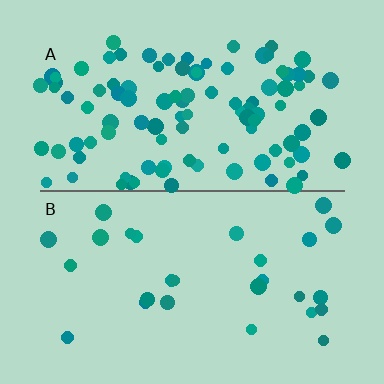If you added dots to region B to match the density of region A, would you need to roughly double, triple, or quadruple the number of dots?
Approximately quadruple.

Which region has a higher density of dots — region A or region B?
A (the top).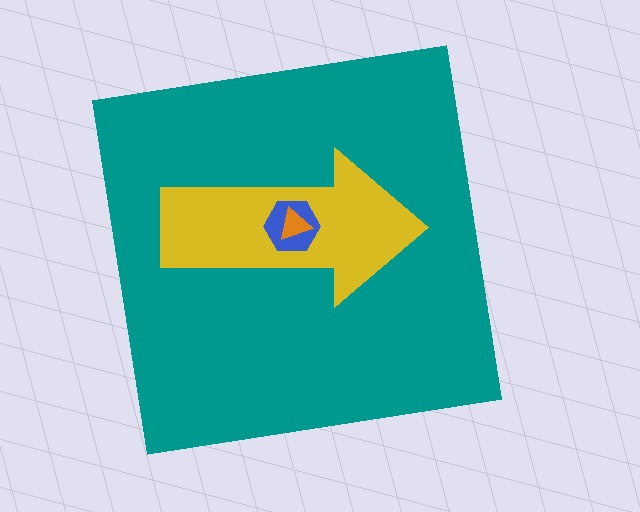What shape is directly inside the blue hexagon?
The orange triangle.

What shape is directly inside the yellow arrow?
The blue hexagon.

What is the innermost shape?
The orange triangle.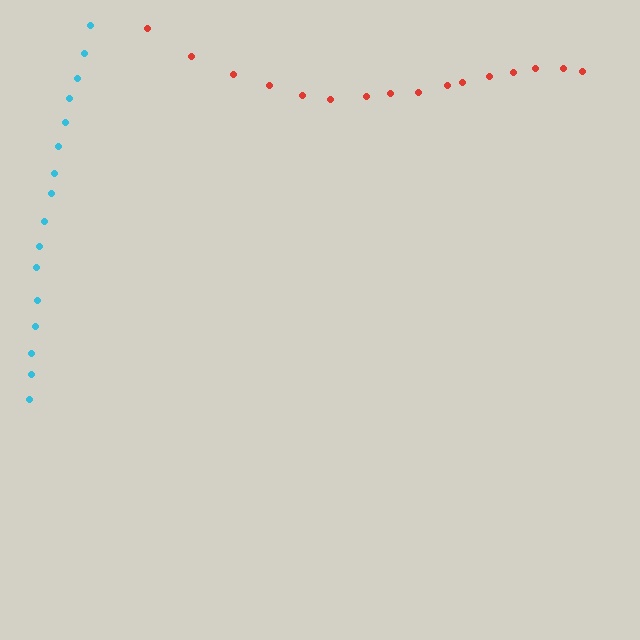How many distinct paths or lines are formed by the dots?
There are 2 distinct paths.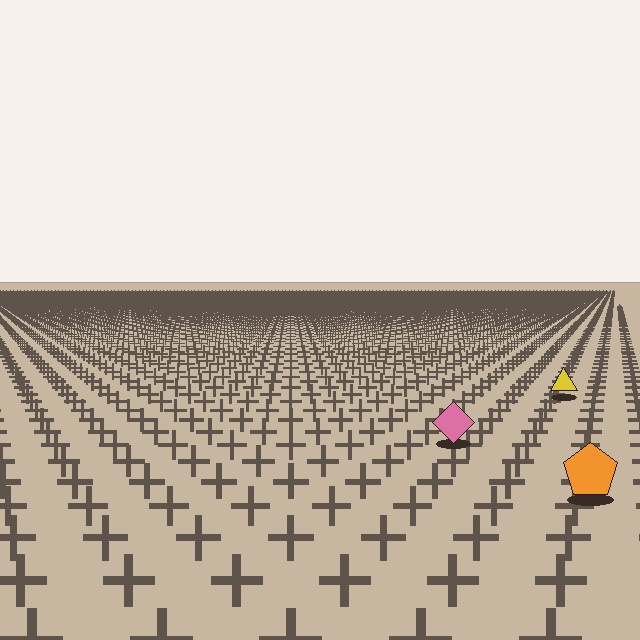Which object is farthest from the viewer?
The yellow triangle is farthest from the viewer. It appears smaller and the ground texture around it is denser.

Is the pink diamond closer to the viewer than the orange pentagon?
No. The orange pentagon is closer — you can tell from the texture gradient: the ground texture is coarser near it.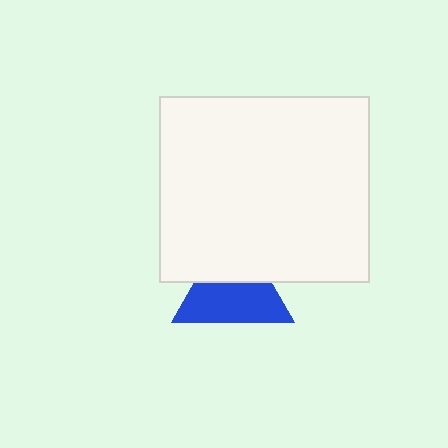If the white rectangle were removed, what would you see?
You would see the complete blue triangle.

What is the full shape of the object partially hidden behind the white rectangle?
The partially hidden object is a blue triangle.